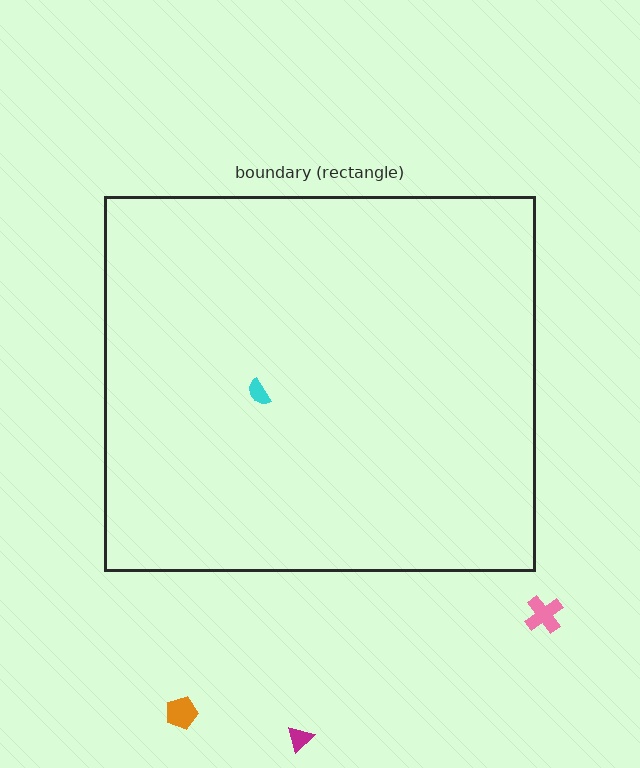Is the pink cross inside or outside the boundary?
Outside.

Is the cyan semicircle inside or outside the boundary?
Inside.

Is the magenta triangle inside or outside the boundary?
Outside.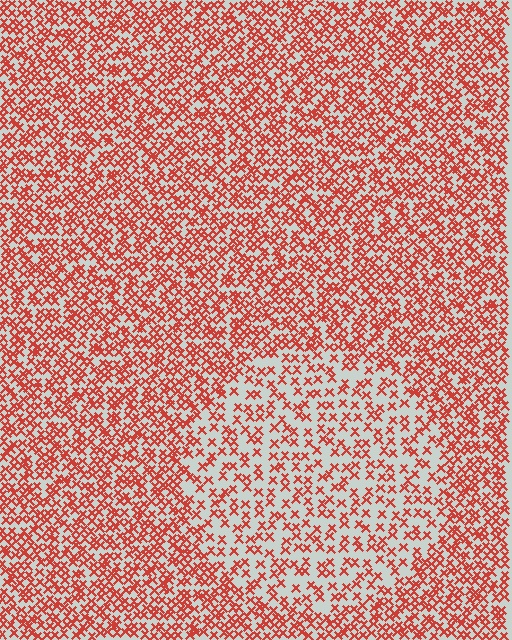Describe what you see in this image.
The image contains small red elements arranged at two different densities. A circle-shaped region is visible where the elements are less densely packed than the surrounding area.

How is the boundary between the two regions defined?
The boundary is defined by a change in element density (approximately 1.9x ratio). All elements are the same color, size, and shape.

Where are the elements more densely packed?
The elements are more densely packed outside the circle boundary.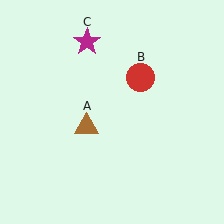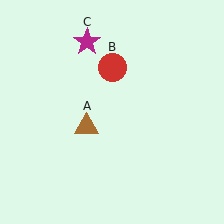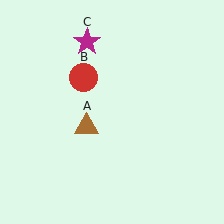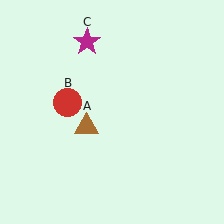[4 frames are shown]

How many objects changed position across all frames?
1 object changed position: red circle (object B).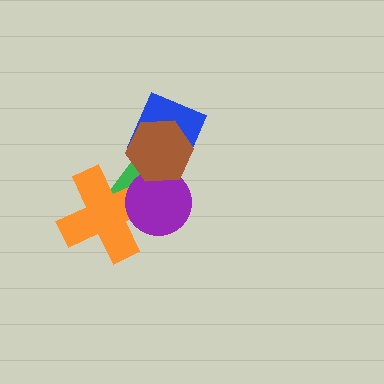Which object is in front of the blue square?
The brown hexagon is in front of the blue square.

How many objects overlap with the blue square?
1 object overlaps with the blue square.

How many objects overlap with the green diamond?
3 objects overlap with the green diamond.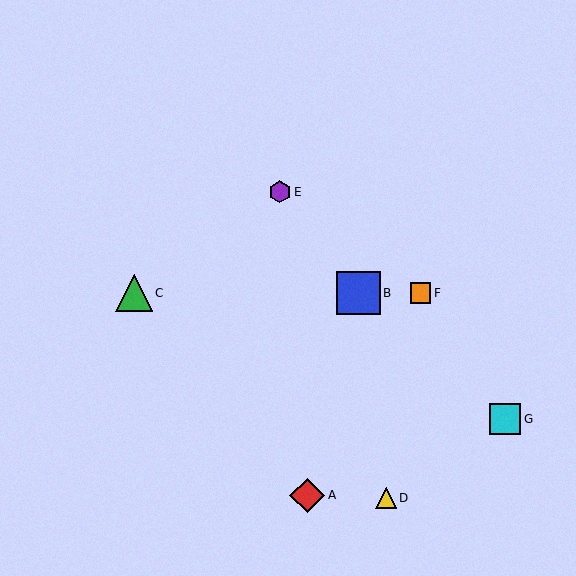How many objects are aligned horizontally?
3 objects (B, C, F) are aligned horizontally.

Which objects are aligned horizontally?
Objects B, C, F are aligned horizontally.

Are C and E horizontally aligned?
No, C is at y≈293 and E is at y≈192.